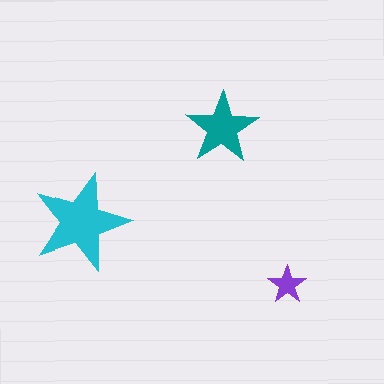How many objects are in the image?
There are 3 objects in the image.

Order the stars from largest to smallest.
the cyan one, the teal one, the purple one.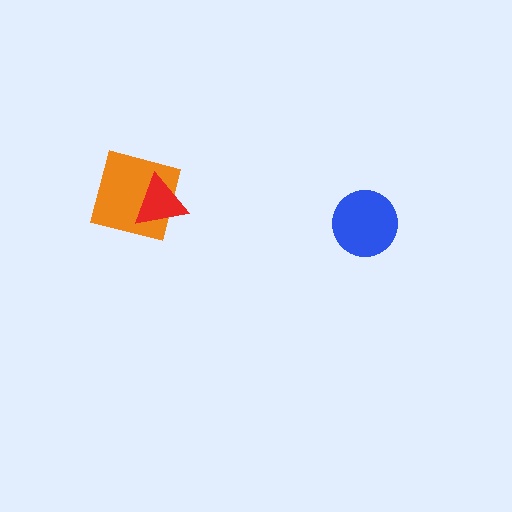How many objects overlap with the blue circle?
0 objects overlap with the blue circle.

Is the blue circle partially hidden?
No, no other shape covers it.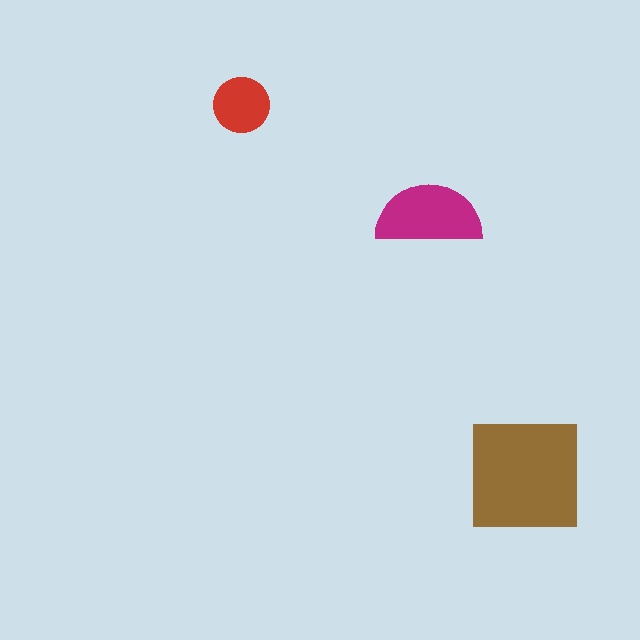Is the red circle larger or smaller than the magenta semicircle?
Smaller.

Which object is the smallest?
The red circle.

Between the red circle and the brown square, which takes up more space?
The brown square.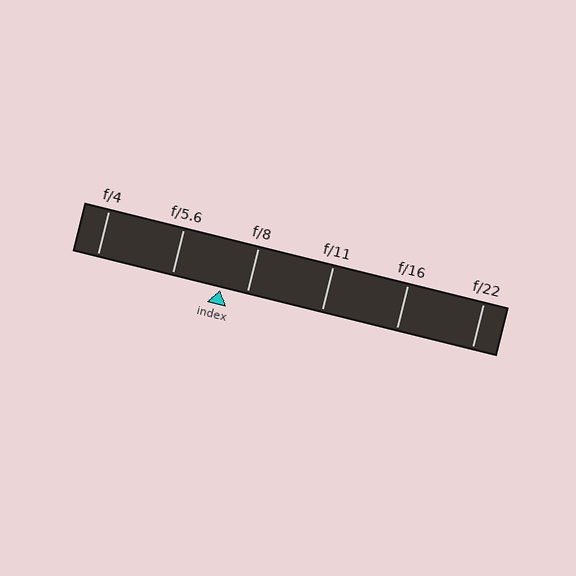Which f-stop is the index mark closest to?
The index mark is closest to f/8.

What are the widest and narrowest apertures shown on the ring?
The widest aperture shown is f/4 and the narrowest is f/22.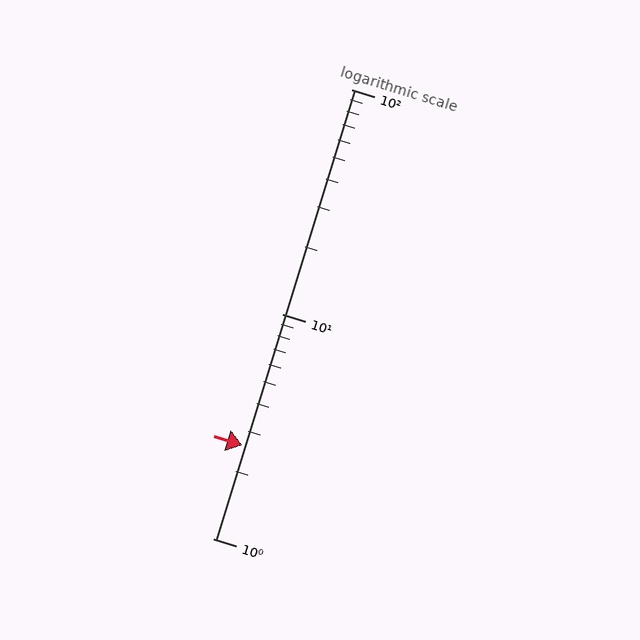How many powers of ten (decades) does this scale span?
The scale spans 2 decades, from 1 to 100.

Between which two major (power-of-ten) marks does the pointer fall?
The pointer is between 1 and 10.